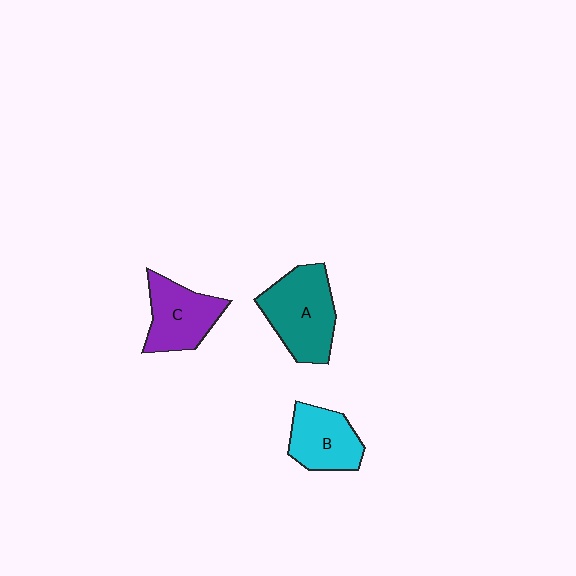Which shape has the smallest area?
Shape B (cyan).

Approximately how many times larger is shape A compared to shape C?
Approximately 1.3 times.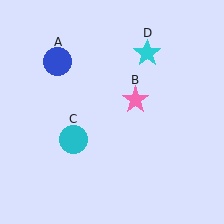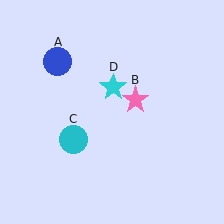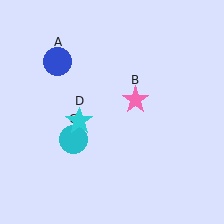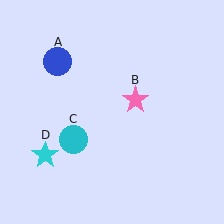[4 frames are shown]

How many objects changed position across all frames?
1 object changed position: cyan star (object D).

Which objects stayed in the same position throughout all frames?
Blue circle (object A) and pink star (object B) and cyan circle (object C) remained stationary.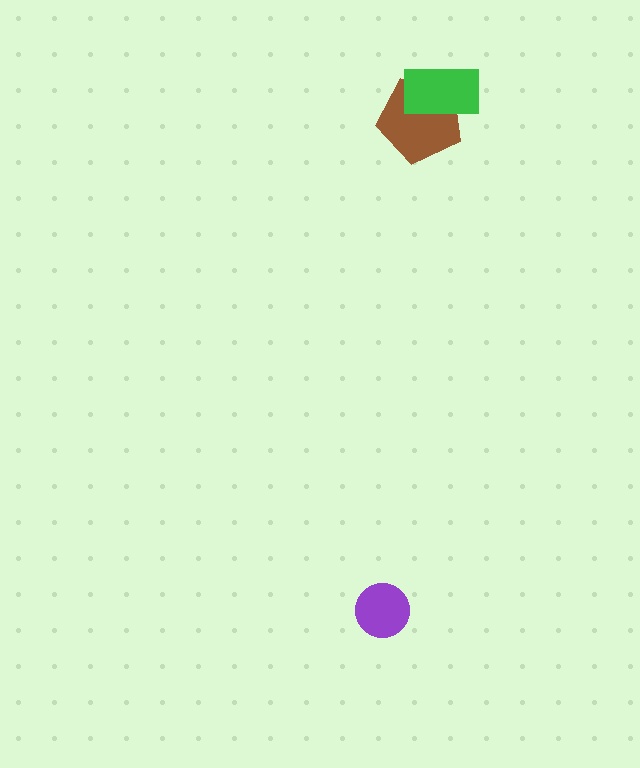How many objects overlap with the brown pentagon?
1 object overlaps with the brown pentagon.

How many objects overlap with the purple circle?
0 objects overlap with the purple circle.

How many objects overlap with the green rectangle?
1 object overlaps with the green rectangle.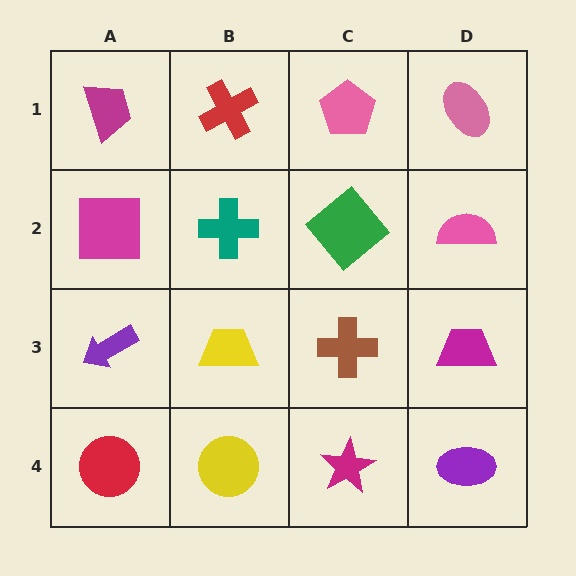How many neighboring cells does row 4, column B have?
3.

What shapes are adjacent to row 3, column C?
A green diamond (row 2, column C), a magenta star (row 4, column C), a yellow trapezoid (row 3, column B), a magenta trapezoid (row 3, column D).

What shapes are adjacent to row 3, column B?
A teal cross (row 2, column B), a yellow circle (row 4, column B), a purple arrow (row 3, column A), a brown cross (row 3, column C).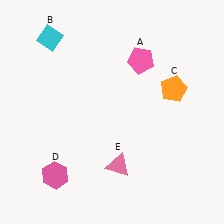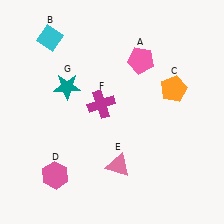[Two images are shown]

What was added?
A magenta cross (F), a teal star (G) were added in Image 2.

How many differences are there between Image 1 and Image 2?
There are 2 differences between the two images.